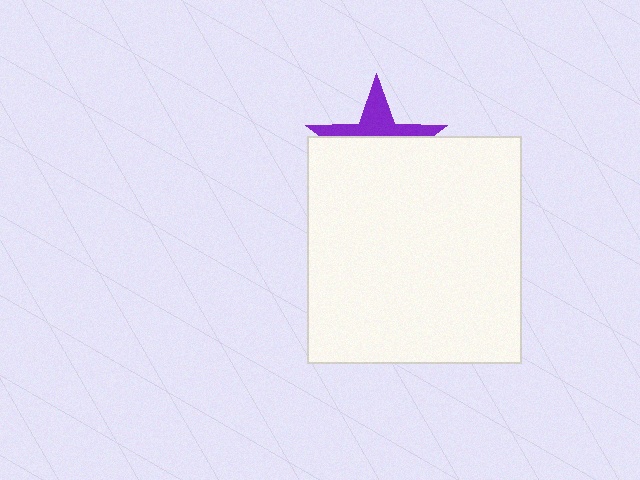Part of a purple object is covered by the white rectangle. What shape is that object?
It is a star.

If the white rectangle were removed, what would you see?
You would see the complete purple star.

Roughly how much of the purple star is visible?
A small part of it is visible (roughly 35%).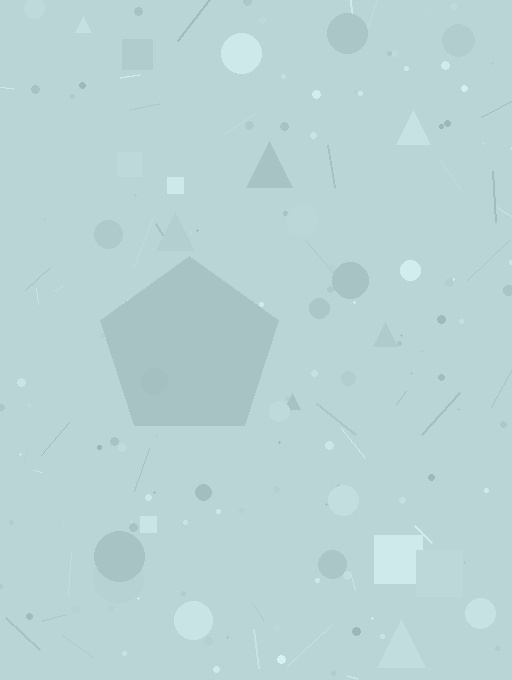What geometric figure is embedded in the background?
A pentagon is embedded in the background.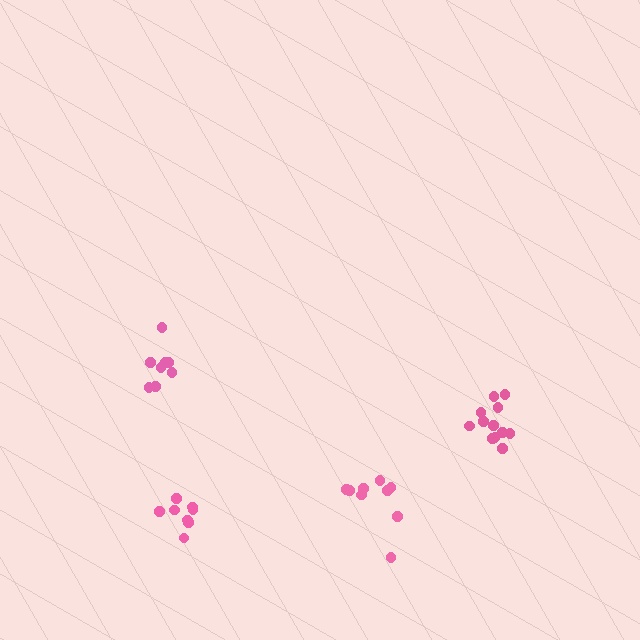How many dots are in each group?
Group 1: 8 dots, Group 2: 8 dots, Group 3: 9 dots, Group 4: 12 dots (37 total).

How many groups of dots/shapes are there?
There are 4 groups.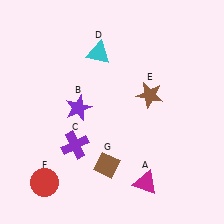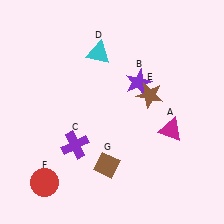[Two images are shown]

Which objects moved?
The objects that moved are: the magenta triangle (A), the purple star (B).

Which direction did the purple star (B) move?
The purple star (B) moved right.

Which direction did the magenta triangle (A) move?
The magenta triangle (A) moved up.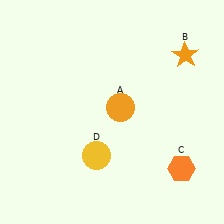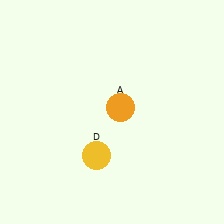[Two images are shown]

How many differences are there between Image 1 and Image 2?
There are 2 differences between the two images.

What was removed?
The orange hexagon (C), the orange star (B) were removed in Image 2.